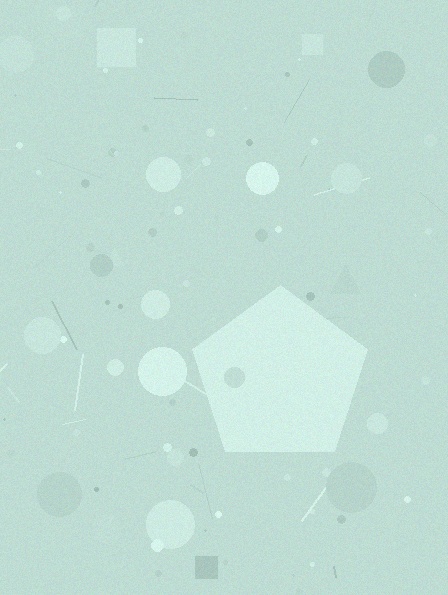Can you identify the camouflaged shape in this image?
The camouflaged shape is a pentagon.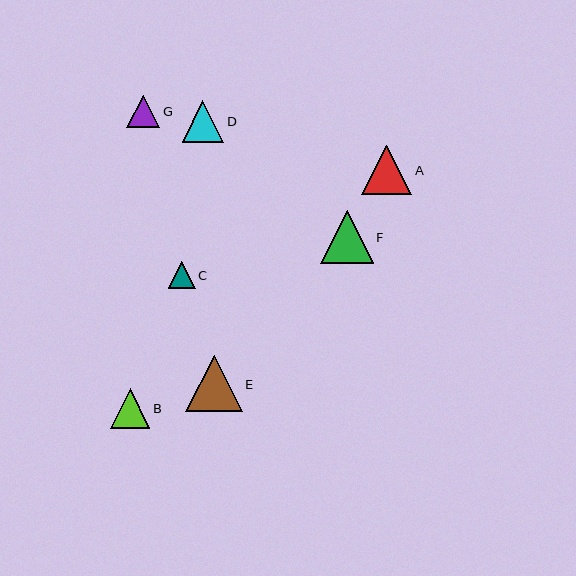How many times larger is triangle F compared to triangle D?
Triangle F is approximately 1.3 times the size of triangle D.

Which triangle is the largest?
Triangle E is the largest with a size of approximately 56 pixels.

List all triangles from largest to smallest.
From largest to smallest: E, F, A, D, B, G, C.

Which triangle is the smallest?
Triangle C is the smallest with a size of approximately 27 pixels.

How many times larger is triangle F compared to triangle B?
Triangle F is approximately 1.3 times the size of triangle B.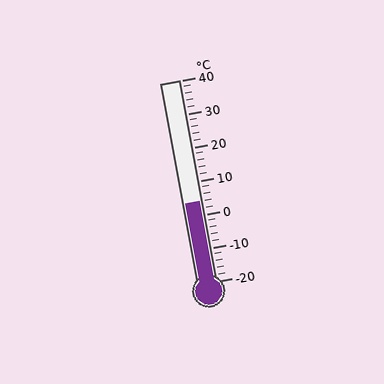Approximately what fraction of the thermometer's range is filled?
The thermometer is filled to approximately 40% of its range.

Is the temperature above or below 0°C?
The temperature is above 0°C.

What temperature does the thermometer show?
The thermometer shows approximately 4°C.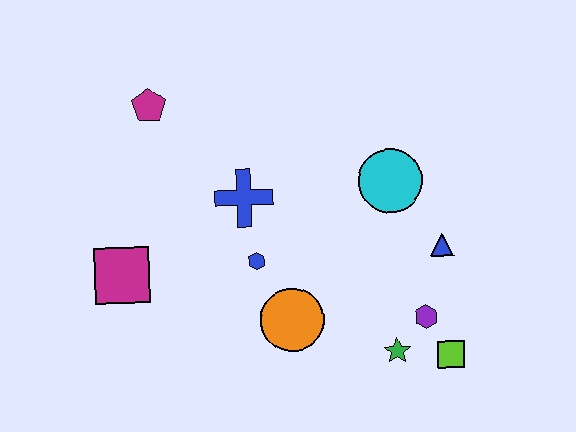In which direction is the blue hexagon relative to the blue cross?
The blue hexagon is below the blue cross.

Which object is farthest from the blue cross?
The lime square is farthest from the blue cross.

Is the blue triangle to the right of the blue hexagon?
Yes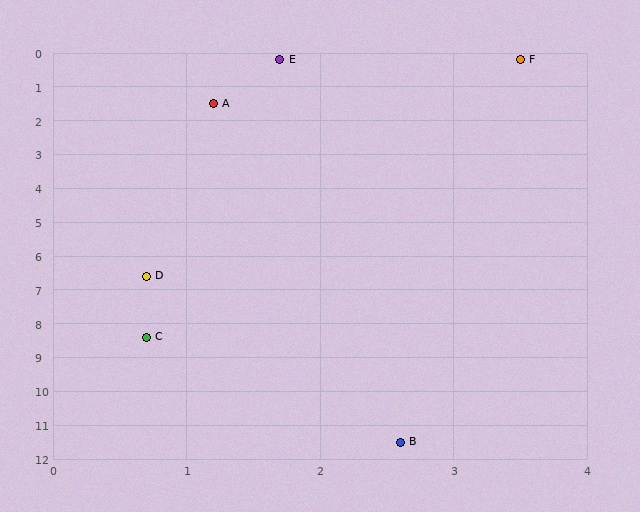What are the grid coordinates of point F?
Point F is at approximately (3.5, 0.2).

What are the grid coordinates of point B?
Point B is at approximately (2.6, 11.5).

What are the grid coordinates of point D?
Point D is at approximately (0.7, 6.6).